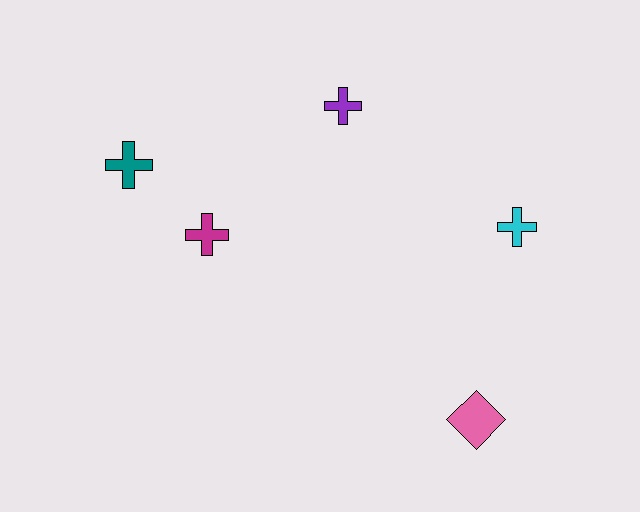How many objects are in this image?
There are 5 objects.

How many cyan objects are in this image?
There is 1 cyan object.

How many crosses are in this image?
There are 4 crosses.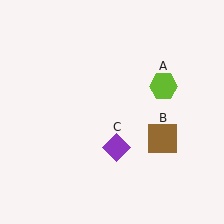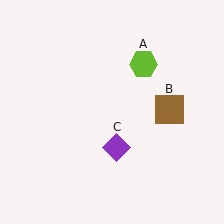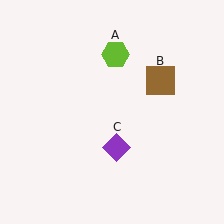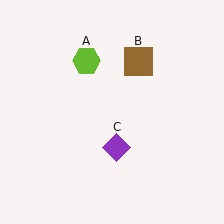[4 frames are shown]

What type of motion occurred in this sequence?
The lime hexagon (object A), brown square (object B) rotated counterclockwise around the center of the scene.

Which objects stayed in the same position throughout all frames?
Purple diamond (object C) remained stationary.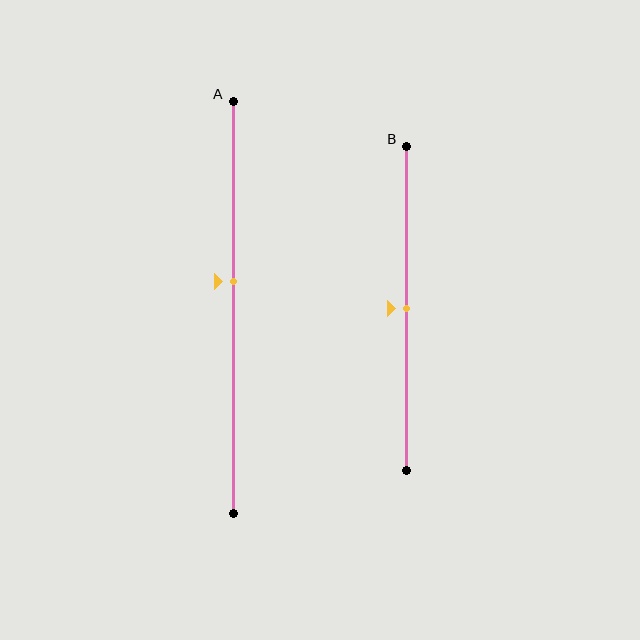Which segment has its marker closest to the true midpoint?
Segment B has its marker closest to the true midpoint.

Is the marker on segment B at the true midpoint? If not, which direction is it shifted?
Yes, the marker on segment B is at the true midpoint.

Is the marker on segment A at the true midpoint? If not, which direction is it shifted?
No, the marker on segment A is shifted upward by about 6% of the segment length.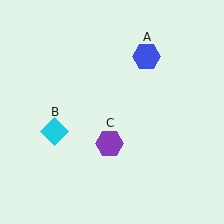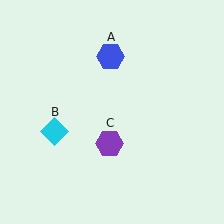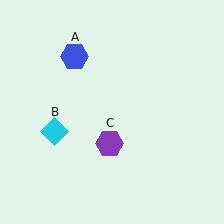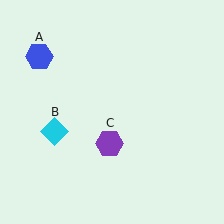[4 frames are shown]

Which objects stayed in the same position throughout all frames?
Cyan diamond (object B) and purple hexagon (object C) remained stationary.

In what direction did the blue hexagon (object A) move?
The blue hexagon (object A) moved left.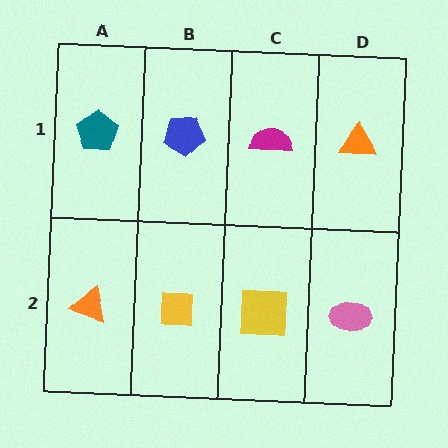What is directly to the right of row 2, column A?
A yellow square.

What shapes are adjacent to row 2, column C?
A magenta semicircle (row 1, column C), a yellow square (row 2, column B), a pink ellipse (row 2, column D).